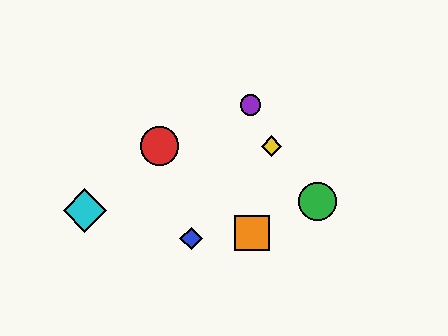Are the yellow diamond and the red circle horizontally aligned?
Yes, both are at y≈146.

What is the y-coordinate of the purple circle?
The purple circle is at y≈105.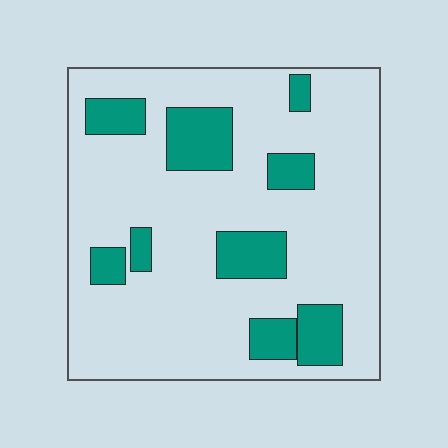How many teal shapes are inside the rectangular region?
9.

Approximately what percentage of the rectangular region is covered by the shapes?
Approximately 20%.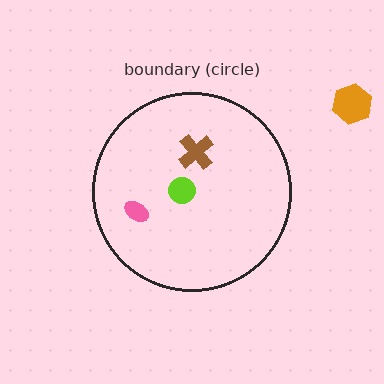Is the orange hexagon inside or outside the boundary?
Outside.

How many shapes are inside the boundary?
3 inside, 1 outside.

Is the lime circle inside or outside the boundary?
Inside.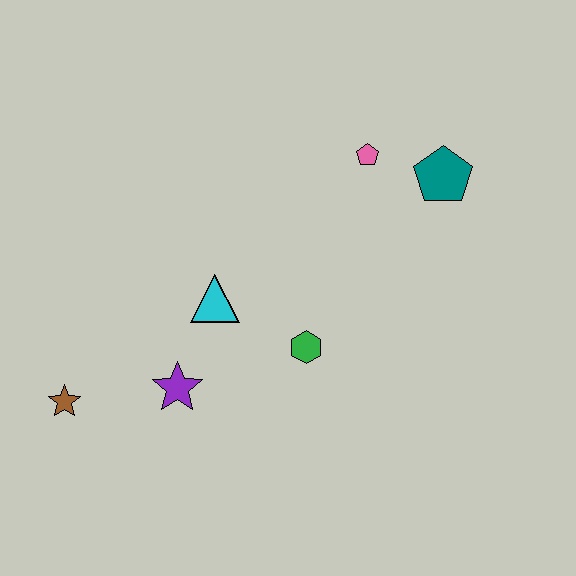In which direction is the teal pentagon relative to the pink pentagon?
The teal pentagon is to the right of the pink pentagon.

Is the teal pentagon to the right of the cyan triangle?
Yes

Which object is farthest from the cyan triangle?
The teal pentagon is farthest from the cyan triangle.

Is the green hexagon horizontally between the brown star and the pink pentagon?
Yes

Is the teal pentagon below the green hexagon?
No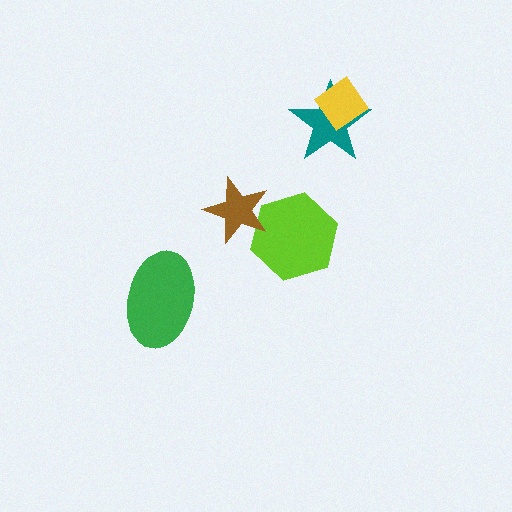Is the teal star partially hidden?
Yes, it is partially covered by another shape.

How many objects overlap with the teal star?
1 object overlaps with the teal star.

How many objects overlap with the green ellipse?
0 objects overlap with the green ellipse.